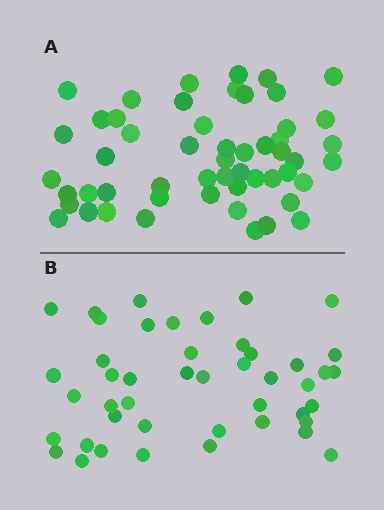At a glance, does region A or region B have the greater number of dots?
Region A (the top region) has more dots.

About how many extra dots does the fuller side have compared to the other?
Region A has roughly 8 or so more dots than region B.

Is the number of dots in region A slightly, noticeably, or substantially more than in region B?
Region A has only slightly more — the two regions are fairly close. The ratio is roughly 1.2 to 1.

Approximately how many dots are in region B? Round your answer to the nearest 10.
About 40 dots. (The exact count is 45, which rounds to 40.)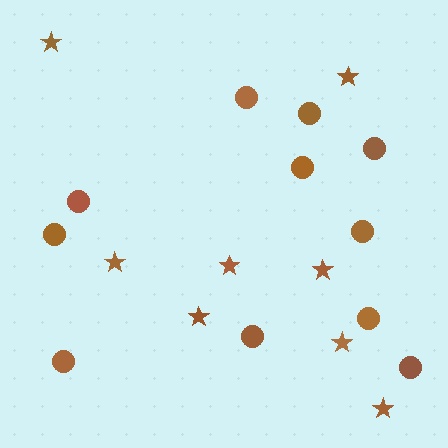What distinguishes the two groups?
There are 2 groups: one group of circles (11) and one group of stars (8).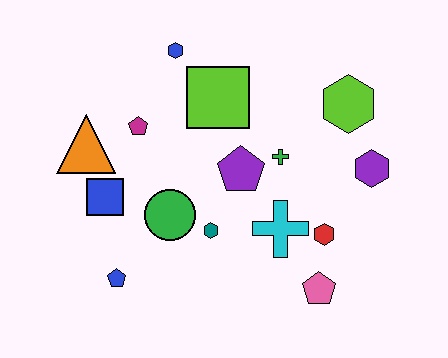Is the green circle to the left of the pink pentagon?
Yes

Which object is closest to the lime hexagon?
The purple hexagon is closest to the lime hexagon.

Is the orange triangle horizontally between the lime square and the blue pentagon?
No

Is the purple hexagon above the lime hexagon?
No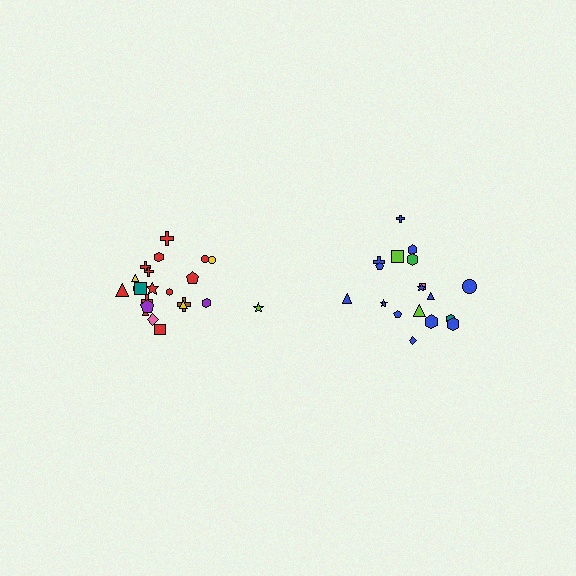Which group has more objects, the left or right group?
The left group.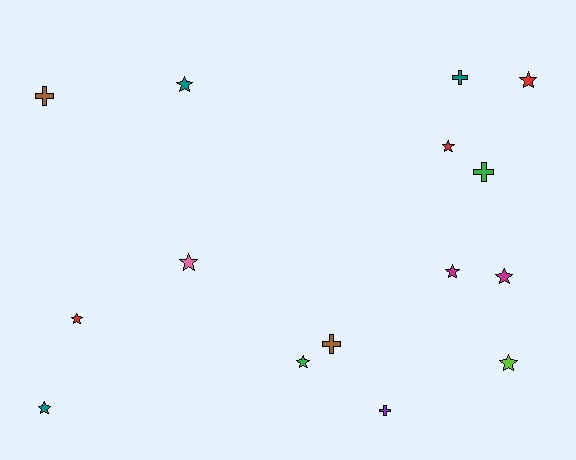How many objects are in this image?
There are 15 objects.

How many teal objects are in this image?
There are 3 teal objects.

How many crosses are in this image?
There are 5 crosses.